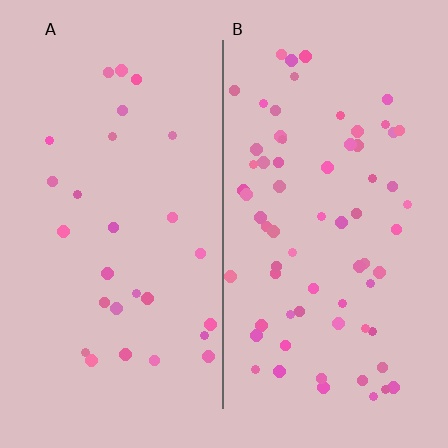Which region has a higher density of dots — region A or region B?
B (the right).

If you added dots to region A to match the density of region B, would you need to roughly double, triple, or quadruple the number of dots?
Approximately double.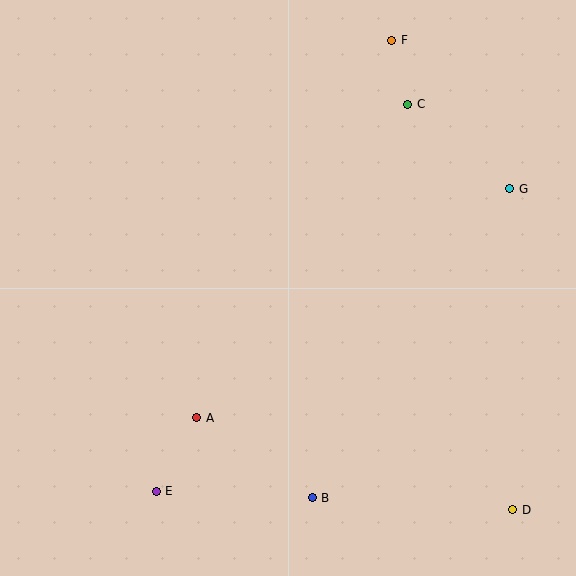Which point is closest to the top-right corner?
Point F is closest to the top-right corner.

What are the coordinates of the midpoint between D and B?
The midpoint between D and B is at (412, 504).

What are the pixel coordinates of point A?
Point A is at (197, 418).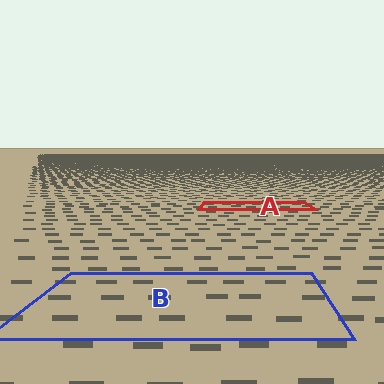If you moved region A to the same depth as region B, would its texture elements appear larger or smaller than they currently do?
They would appear larger. At a closer depth, the same texture elements are projected at a bigger on-screen size.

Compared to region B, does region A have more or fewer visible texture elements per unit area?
Region A has more texture elements per unit area — they are packed more densely because it is farther away.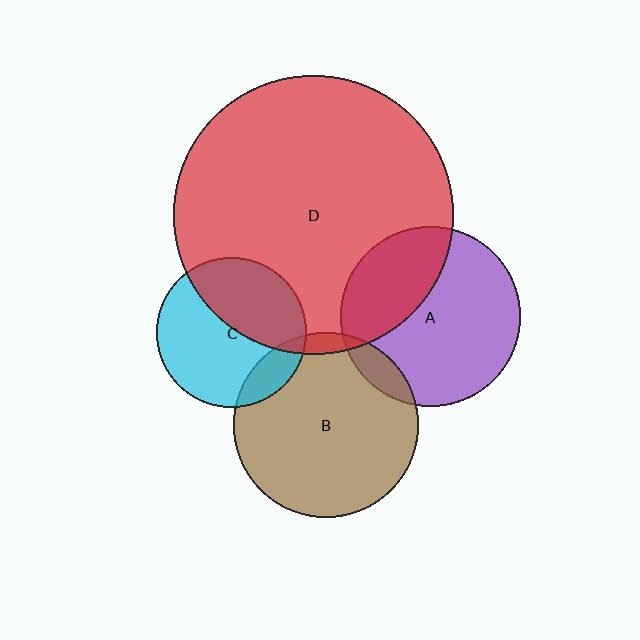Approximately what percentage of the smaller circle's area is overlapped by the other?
Approximately 10%.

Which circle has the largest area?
Circle D (red).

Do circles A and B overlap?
Yes.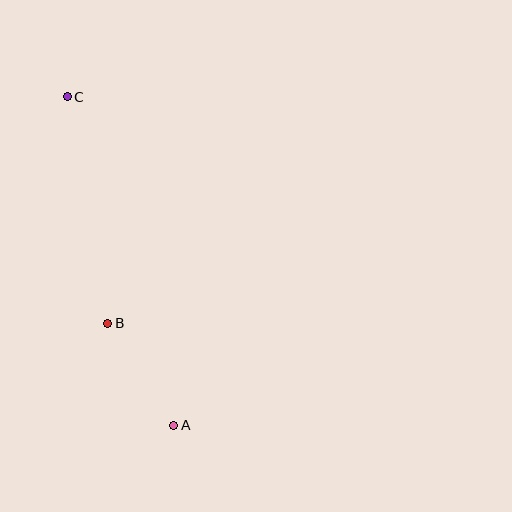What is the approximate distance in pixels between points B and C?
The distance between B and C is approximately 230 pixels.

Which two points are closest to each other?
Points A and B are closest to each other.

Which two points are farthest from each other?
Points A and C are farthest from each other.